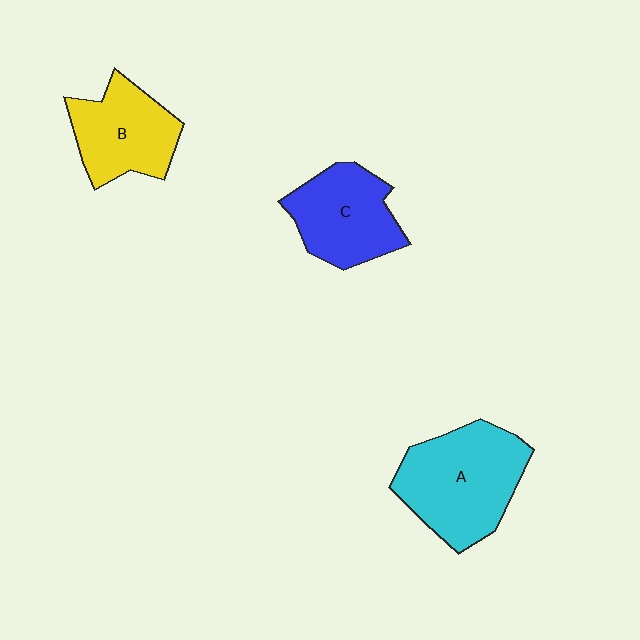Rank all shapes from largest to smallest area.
From largest to smallest: A (cyan), C (blue), B (yellow).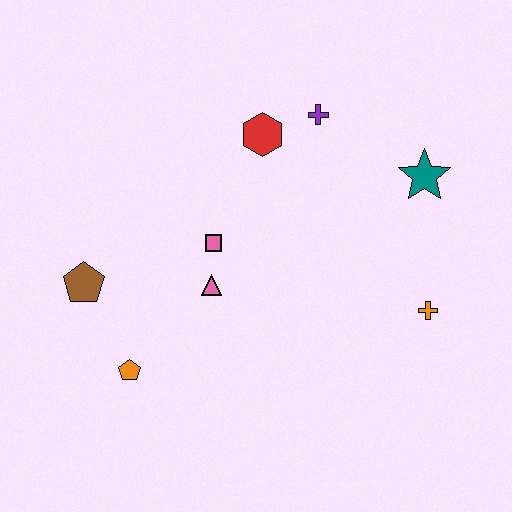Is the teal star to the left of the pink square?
No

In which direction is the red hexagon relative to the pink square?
The red hexagon is above the pink square.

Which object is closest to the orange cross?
The teal star is closest to the orange cross.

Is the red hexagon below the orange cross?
No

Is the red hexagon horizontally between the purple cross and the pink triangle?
Yes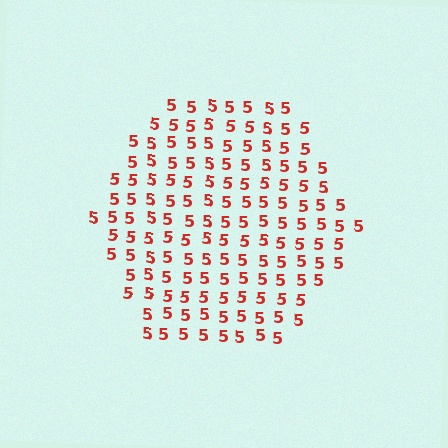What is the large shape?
The large shape is a hexagon.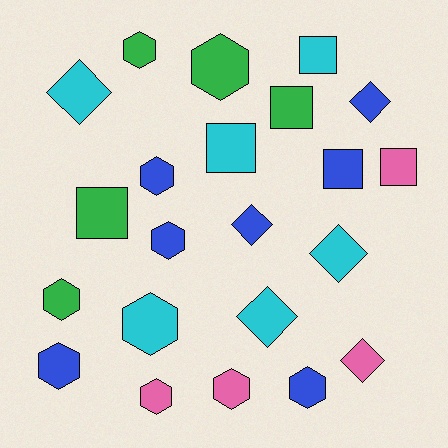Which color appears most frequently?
Blue, with 7 objects.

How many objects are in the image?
There are 22 objects.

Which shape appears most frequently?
Hexagon, with 10 objects.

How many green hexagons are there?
There are 3 green hexagons.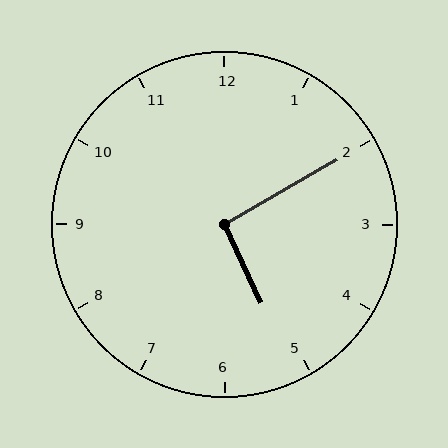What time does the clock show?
5:10.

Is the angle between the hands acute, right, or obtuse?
It is right.